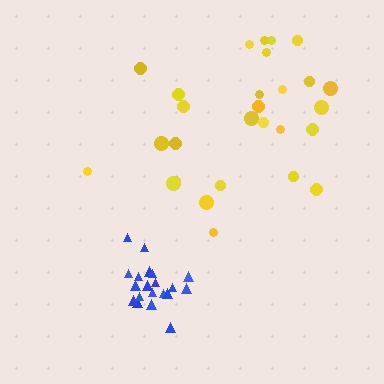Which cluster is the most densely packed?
Blue.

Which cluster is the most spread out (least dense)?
Yellow.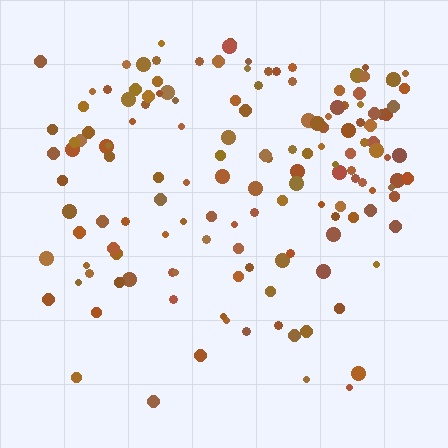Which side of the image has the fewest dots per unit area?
The bottom.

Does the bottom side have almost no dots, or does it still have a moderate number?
Still a moderate number, just noticeably fewer than the top.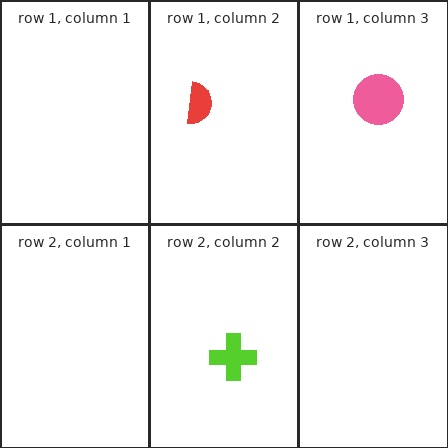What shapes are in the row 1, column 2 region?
The red semicircle.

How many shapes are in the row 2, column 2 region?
1.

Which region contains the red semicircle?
The row 1, column 2 region.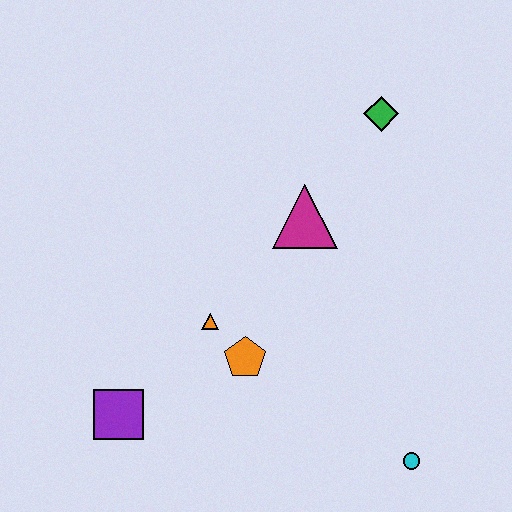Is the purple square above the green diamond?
No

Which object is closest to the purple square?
The orange triangle is closest to the purple square.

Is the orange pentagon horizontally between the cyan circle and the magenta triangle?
No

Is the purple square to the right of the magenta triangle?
No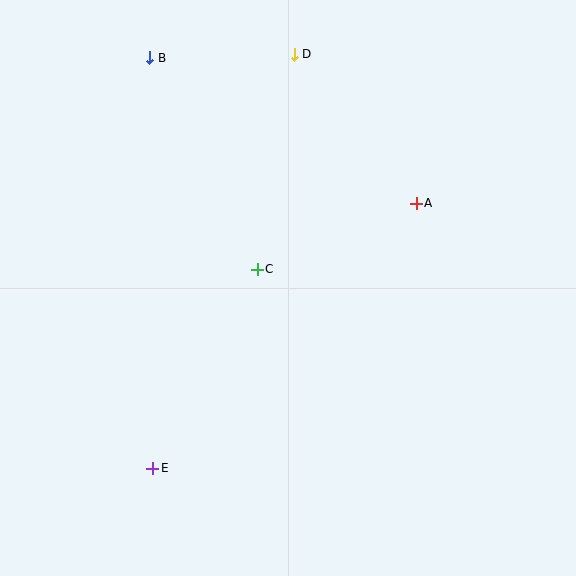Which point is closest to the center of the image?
Point C at (257, 269) is closest to the center.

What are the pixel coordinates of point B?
Point B is at (149, 58).